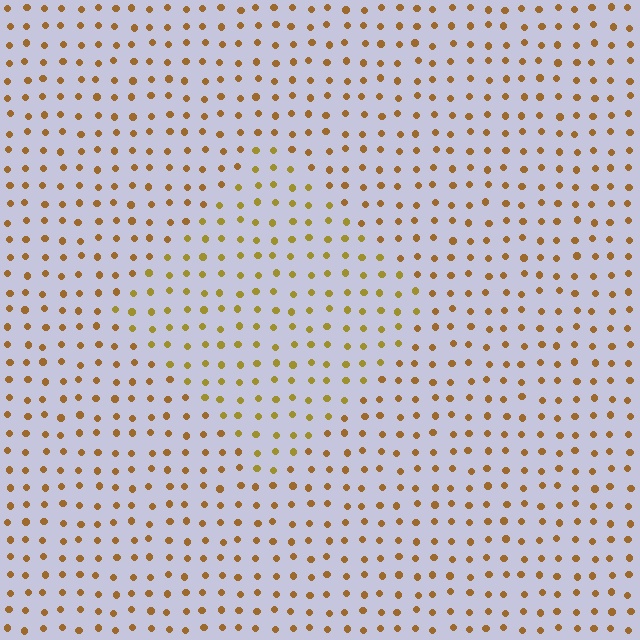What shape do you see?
I see a diamond.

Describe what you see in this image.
The image is filled with small brown elements in a uniform arrangement. A diamond-shaped region is visible where the elements are tinted to a slightly different hue, forming a subtle color boundary.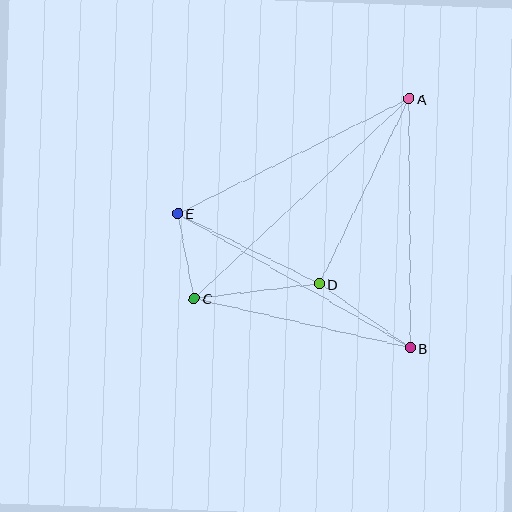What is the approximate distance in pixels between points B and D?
The distance between B and D is approximately 111 pixels.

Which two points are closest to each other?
Points C and E are closest to each other.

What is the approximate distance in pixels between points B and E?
The distance between B and E is approximately 269 pixels.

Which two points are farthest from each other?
Points A and C are farthest from each other.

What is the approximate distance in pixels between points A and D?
The distance between A and D is approximately 206 pixels.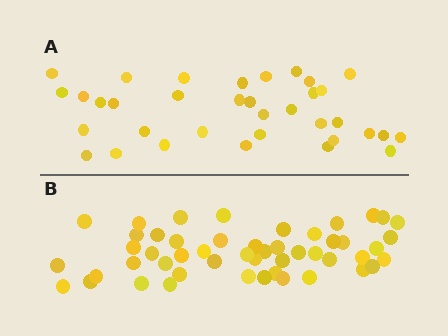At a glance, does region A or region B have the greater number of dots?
Region B (the bottom region) has more dots.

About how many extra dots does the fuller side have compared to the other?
Region B has approximately 15 more dots than region A.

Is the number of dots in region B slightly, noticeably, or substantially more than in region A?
Region B has noticeably more, but not dramatically so. The ratio is roughly 1.4 to 1.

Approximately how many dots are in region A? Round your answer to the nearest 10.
About 40 dots. (The exact count is 35, which rounds to 40.)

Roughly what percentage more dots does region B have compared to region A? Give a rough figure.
About 45% more.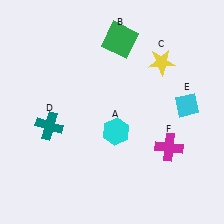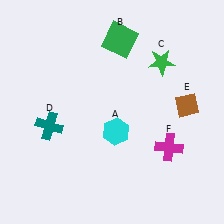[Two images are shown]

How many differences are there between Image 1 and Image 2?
There are 2 differences between the two images.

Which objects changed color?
C changed from yellow to green. E changed from cyan to brown.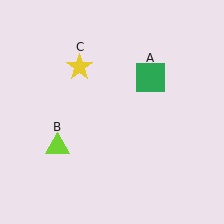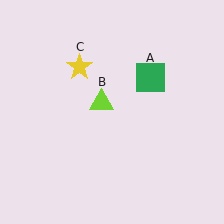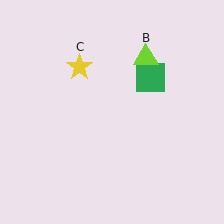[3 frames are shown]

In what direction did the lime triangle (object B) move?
The lime triangle (object B) moved up and to the right.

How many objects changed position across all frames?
1 object changed position: lime triangle (object B).